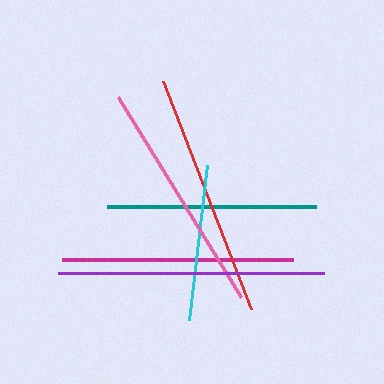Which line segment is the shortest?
The cyan line is the shortest at approximately 156 pixels.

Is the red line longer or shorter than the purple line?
The purple line is longer than the red line.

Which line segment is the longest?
The purple line is the longest at approximately 266 pixels.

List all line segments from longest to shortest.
From longest to shortest: purple, red, pink, magenta, teal, cyan.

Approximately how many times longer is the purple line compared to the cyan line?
The purple line is approximately 1.7 times the length of the cyan line.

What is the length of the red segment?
The red segment is approximately 244 pixels long.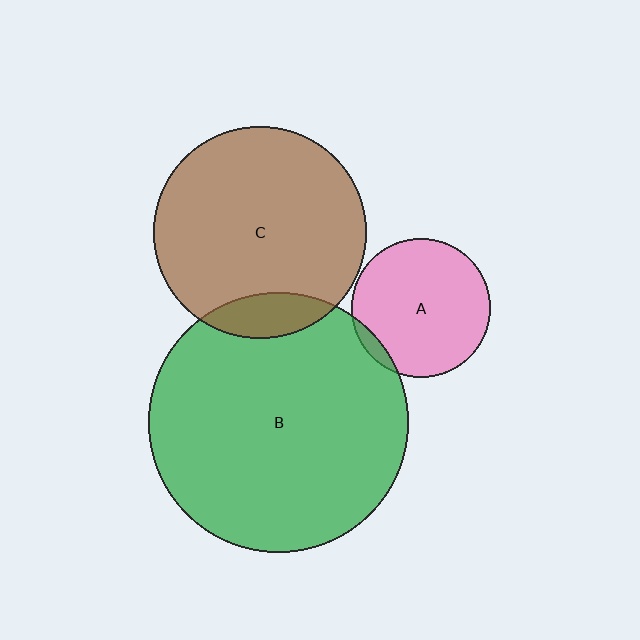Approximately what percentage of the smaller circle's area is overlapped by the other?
Approximately 10%.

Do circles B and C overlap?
Yes.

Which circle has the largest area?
Circle B (green).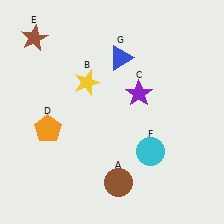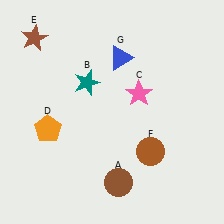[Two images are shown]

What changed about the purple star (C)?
In Image 1, C is purple. In Image 2, it changed to pink.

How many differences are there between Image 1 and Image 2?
There are 3 differences between the two images.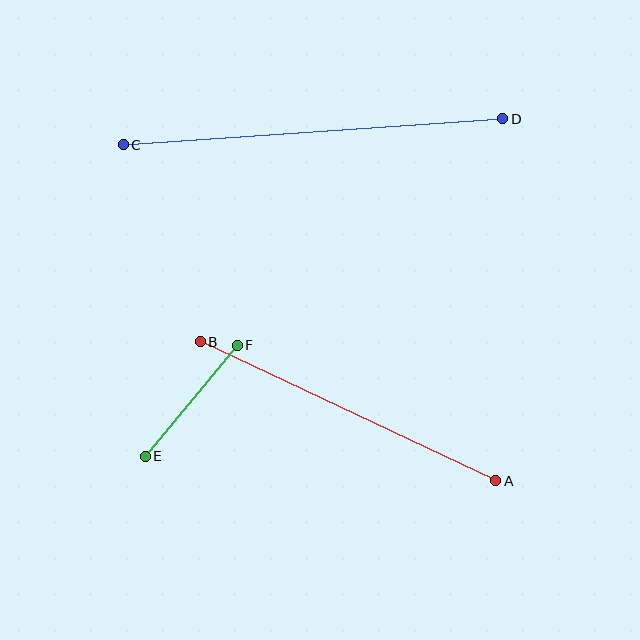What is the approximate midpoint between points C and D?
The midpoint is at approximately (313, 132) pixels.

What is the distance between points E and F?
The distance is approximately 144 pixels.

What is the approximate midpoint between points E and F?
The midpoint is at approximately (191, 401) pixels.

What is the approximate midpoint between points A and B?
The midpoint is at approximately (348, 411) pixels.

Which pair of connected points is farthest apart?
Points C and D are farthest apart.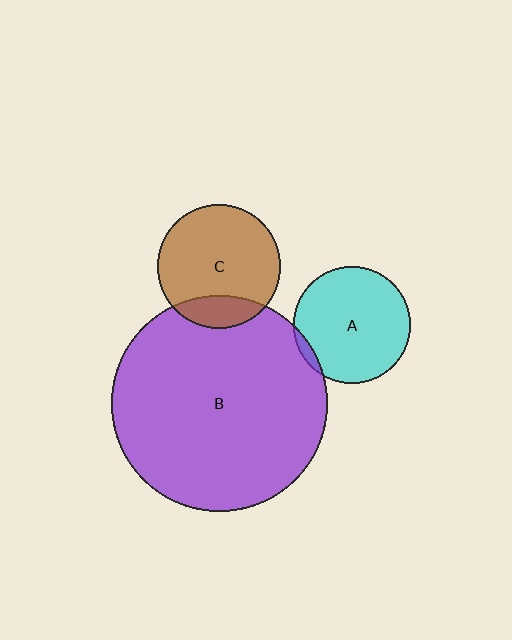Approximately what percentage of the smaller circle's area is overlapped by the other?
Approximately 15%.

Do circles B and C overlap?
Yes.